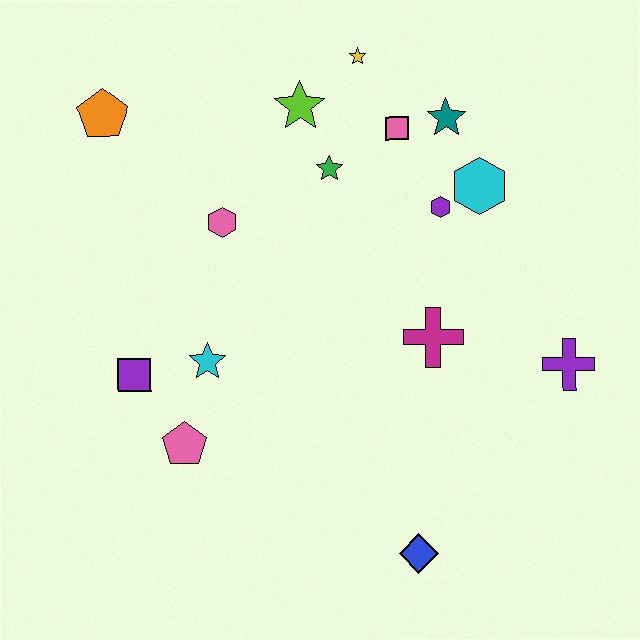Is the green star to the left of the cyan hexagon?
Yes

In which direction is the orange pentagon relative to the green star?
The orange pentagon is to the left of the green star.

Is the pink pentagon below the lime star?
Yes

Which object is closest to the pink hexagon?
The green star is closest to the pink hexagon.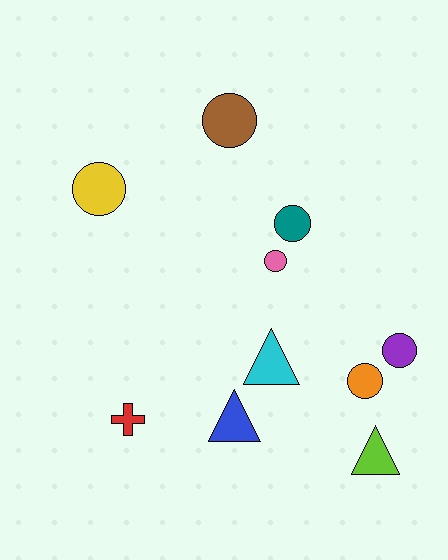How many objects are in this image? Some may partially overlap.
There are 10 objects.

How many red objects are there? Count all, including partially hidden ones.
There is 1 red object.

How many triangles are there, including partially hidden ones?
There are 3 triangles.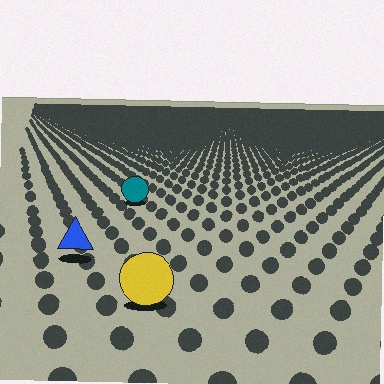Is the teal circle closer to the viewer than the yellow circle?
No. The yellow circle is closer — you can tell from the texture gradient: the ground texture is coarser near it.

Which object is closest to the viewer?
The yellow circle is closest. The texture marks near it are larger and more spread out.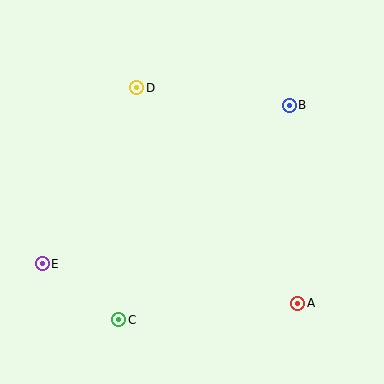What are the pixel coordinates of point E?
Point E is at (42, 264).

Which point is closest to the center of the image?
Point D at (137, 88) is closest to the center.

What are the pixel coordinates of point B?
Point B is at (289, 105).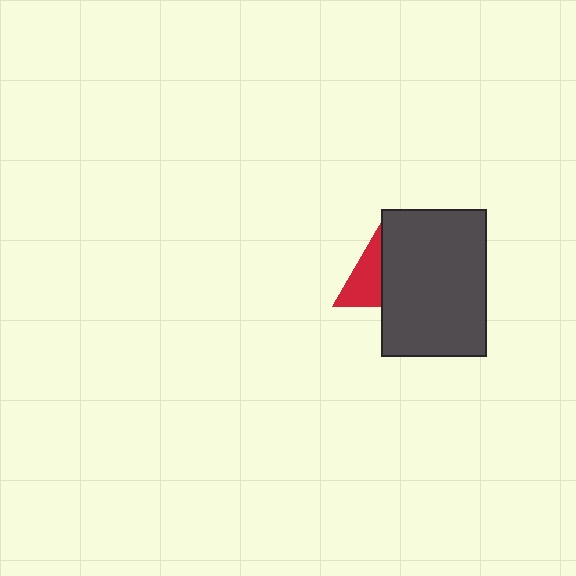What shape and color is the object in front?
The object in front is a dark gray rectangle.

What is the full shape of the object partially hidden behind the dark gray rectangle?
The partially hidden object is a red triangle.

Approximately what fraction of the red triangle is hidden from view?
Roughly 54% of the red triangle is hidden behind the dark gray rectangle.